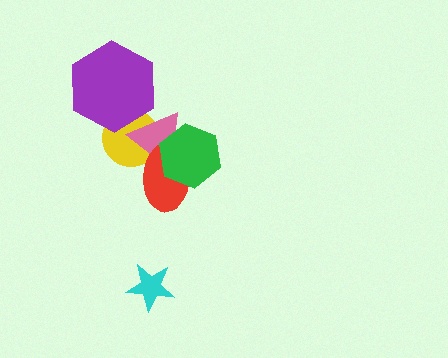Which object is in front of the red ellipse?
The green hexagon is in front of the red ellipse.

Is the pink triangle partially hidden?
Yes, it is partially covered by another shape.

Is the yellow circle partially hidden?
Yes, it is partially covered by another shape.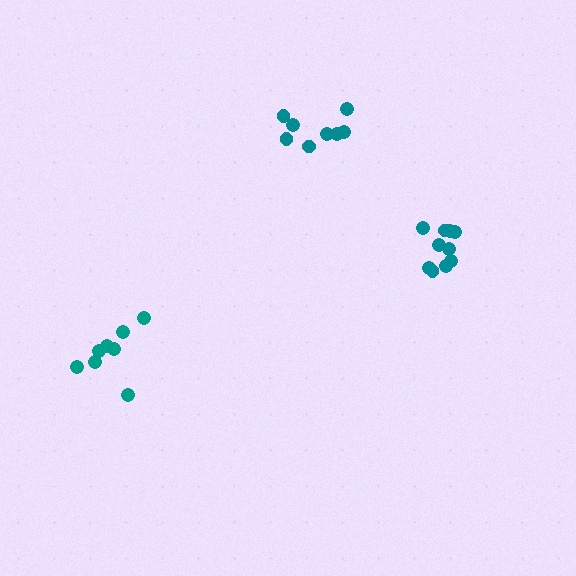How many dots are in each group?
Group 1: 8 dots, Group 2: 8 dots, Group 3: 10 dots (26 total).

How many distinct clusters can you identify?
There are 3 distinct clusters.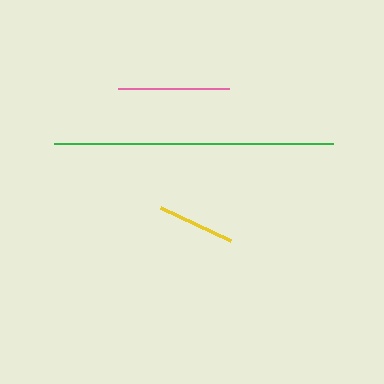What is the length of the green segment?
The green segment is approximately 279 pixels long.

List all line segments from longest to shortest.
From longest to shortest: green, pink, yellow.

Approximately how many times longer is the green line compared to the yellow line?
The green line is approximately 3.6 times the length of the yellow line.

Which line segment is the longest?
The green line is the longest at approximately 279 pixels.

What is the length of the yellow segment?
The yellow segment is approximately 77 pixels long.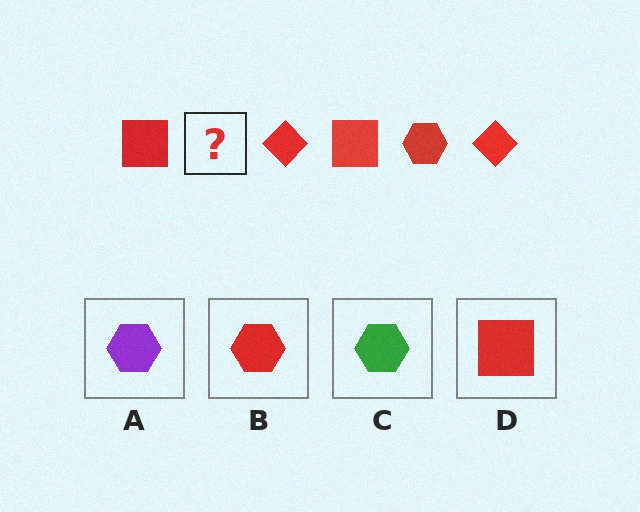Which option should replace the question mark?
Option B.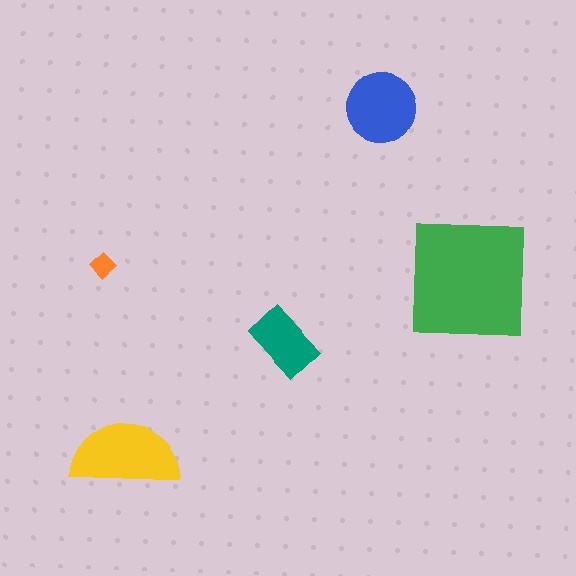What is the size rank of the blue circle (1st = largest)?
3rd.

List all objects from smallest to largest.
The orange diamond, the teal rectangle, the blue circle, the yellow semicircle, the green square.